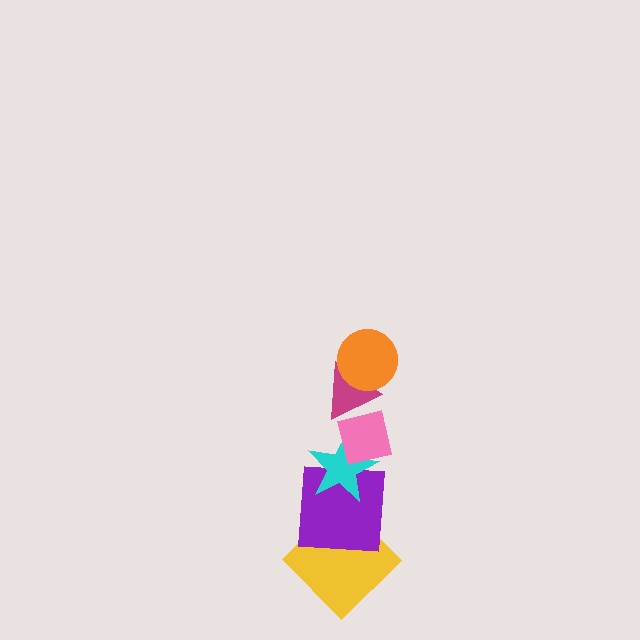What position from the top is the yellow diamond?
The yellow diamond is 6th from the top.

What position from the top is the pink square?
The pink square is 3rd from the top.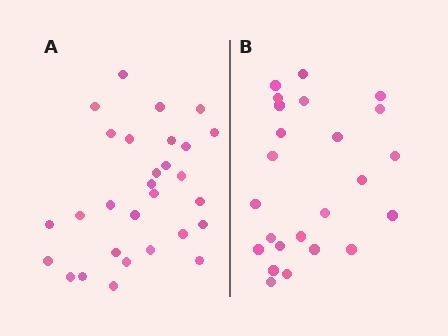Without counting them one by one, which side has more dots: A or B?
Region A (the left region) has more dots.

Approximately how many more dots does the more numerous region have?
Region A has about 5 more dots than region B.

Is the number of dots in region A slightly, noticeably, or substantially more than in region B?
Region A has only slightly more — the two regions are fairly close. The ratio is roughly 1.2 to 1.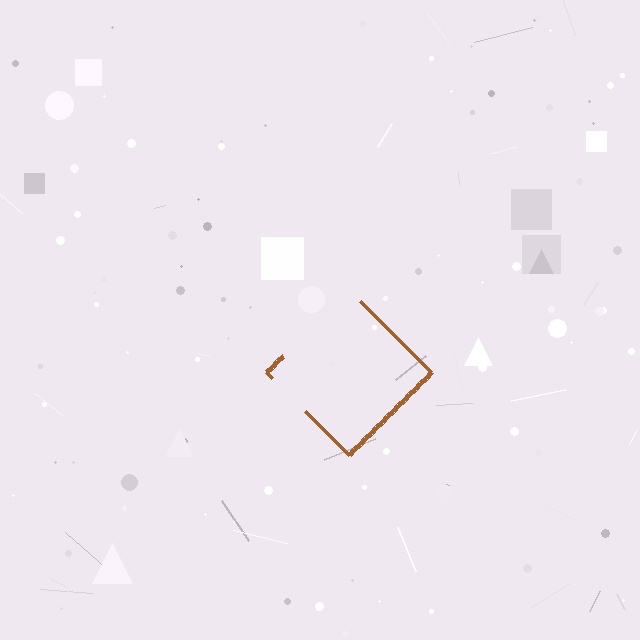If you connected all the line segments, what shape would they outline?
They would outline a diamond.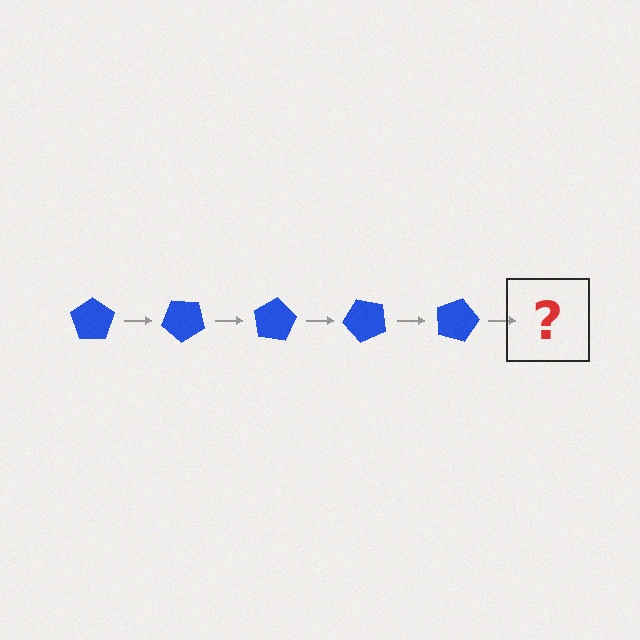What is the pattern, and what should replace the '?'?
The pattern is that the pentagon rotates 40 degrees each step. The '?' should be a blue pentagon rotated 200 degrees.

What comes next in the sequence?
The next element should be a blue pentagon rotated 200 degrees.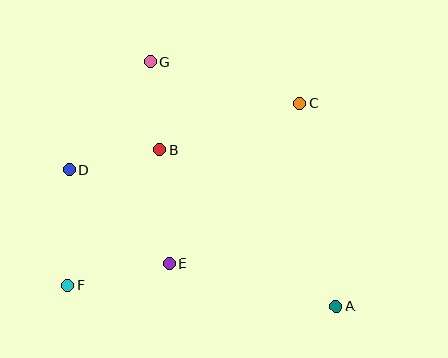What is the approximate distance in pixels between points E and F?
The distance between E and F is approximately 104 pixels.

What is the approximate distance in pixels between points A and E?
The distance between A and E is approximately 172 pixels.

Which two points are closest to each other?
Points B and G are closest to each other.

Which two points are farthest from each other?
Points A and G are farthest from each other.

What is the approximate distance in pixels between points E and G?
The distance between E and G is approximately 203 pixels.